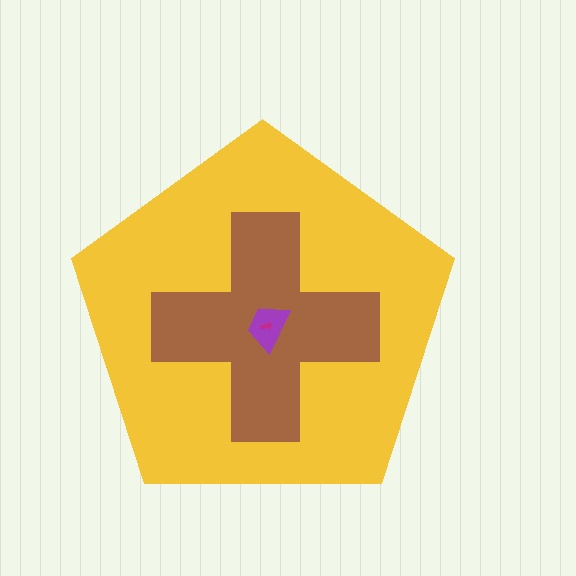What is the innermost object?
The magenta arrow.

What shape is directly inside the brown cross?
The purple trapezoid.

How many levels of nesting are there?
4.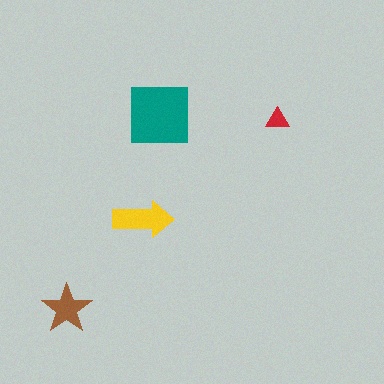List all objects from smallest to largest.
The red triangle, the brown star, the yellow arrow, the teal square.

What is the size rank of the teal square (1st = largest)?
1st.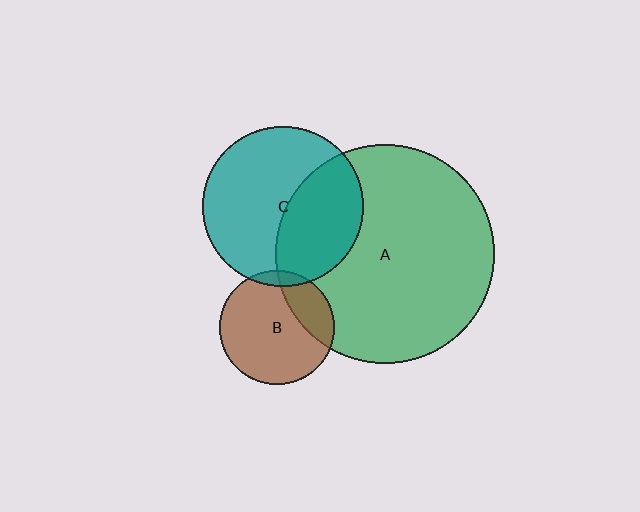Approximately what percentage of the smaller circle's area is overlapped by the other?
Approximately 40%.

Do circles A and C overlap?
Yes.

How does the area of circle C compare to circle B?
Approximately 2.0 times.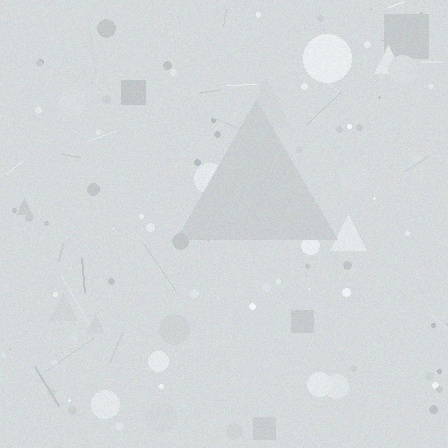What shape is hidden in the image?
A triangle is hidden in the image.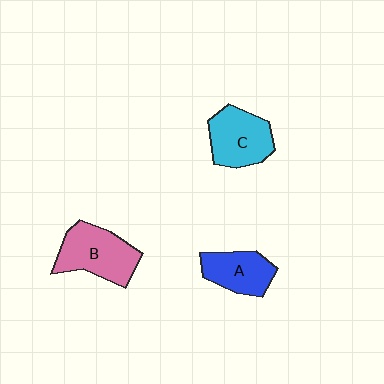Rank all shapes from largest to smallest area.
From largest to smallest: B (pink), C (cyan), A (blue).